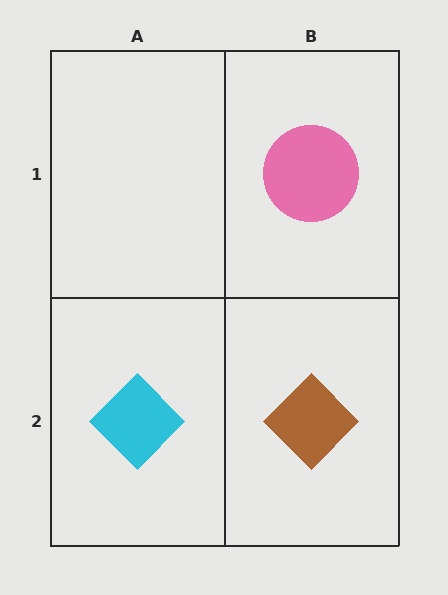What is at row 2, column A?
A cyan diamond.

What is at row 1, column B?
A pink circle.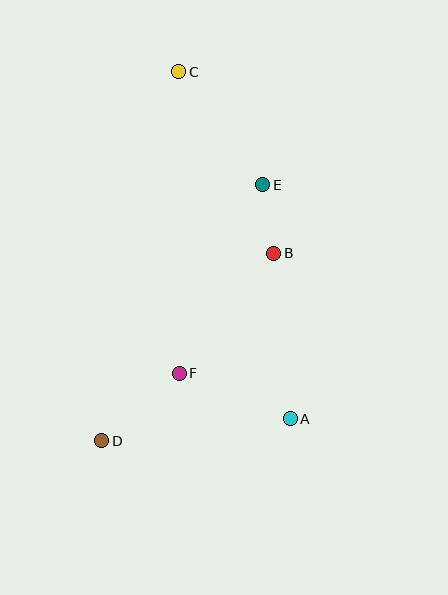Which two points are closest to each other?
Points B and E are closest to each other.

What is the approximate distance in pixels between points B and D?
The distance between B and D is approximately 255 pixels.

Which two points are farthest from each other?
Points C and D are farthest from each other.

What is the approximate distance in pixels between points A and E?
The distance between A and E is approximately 236 pixels.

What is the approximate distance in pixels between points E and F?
The distance between E and F is approximately 206 pixels.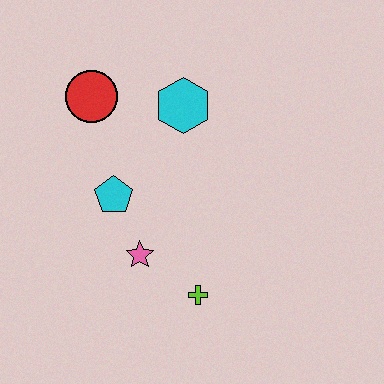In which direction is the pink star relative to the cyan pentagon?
The pink star is below the cyan pentagon.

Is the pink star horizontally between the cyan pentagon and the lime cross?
Yes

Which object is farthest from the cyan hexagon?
The lime cross is farthest from the cyan hexagon.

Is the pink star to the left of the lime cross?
Yes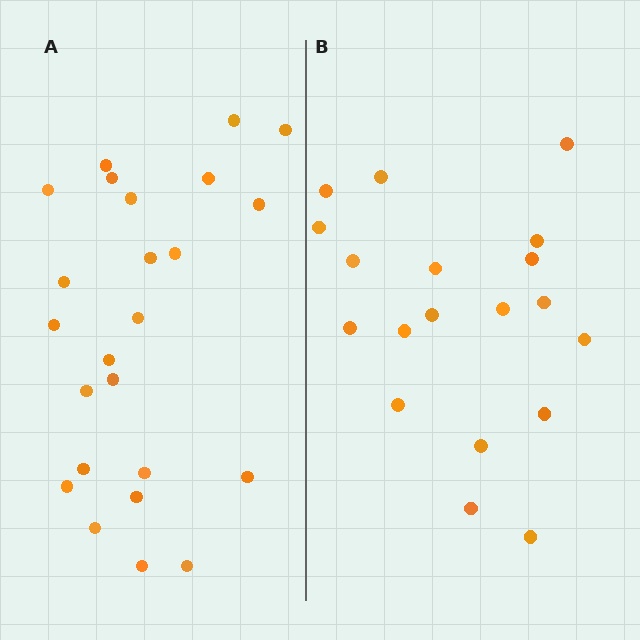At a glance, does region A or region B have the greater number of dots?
Region A (the left region) has more dots.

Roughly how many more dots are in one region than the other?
Region A has about 5 more dots than region B.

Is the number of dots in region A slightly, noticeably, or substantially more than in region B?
Region A has noticeably more, but not dramatically so. The ratio is roughly 1.3 to 1.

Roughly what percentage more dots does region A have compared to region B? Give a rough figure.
About 25% more.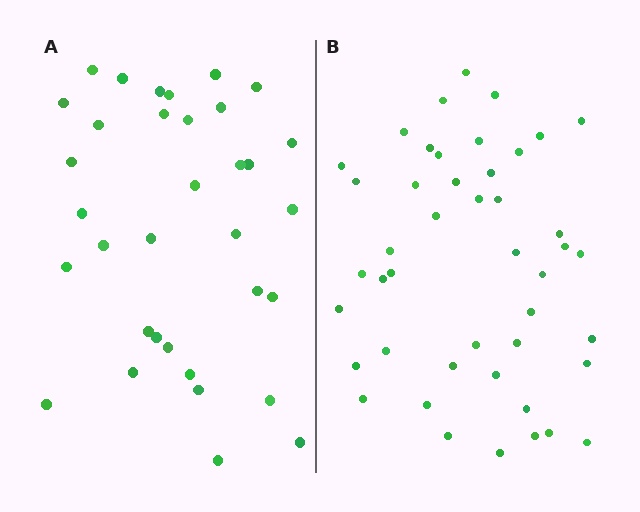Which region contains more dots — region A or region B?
Region B (the right region) has more dots.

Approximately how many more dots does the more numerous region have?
Region B has roughly 12 or so more dots than region A.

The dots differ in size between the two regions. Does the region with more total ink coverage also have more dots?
No. Region A has more total ink coverage because its dots are larger, but region B actually contains more individual dots. Total area can be misleading — the number of items is what matters here.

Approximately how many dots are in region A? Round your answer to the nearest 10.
About 30 dots. (The exact count is 34, which rounds to 30.)